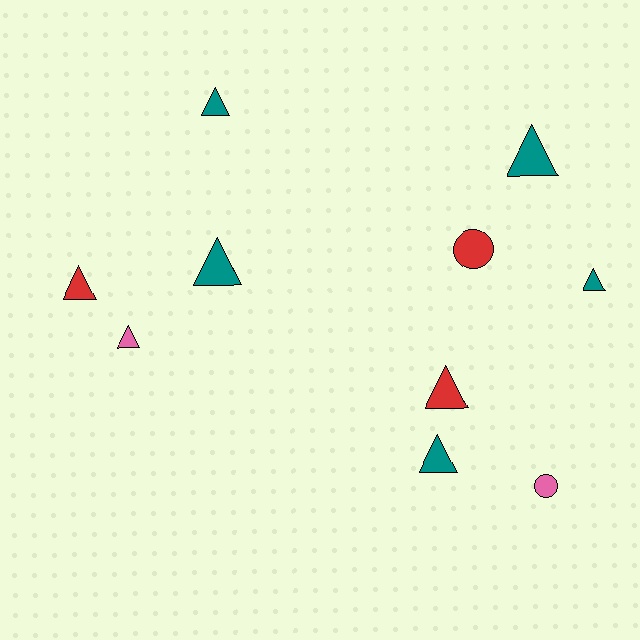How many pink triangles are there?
There is 1 pink triangle.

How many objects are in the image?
There are 10 objects.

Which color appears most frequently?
Teal, with 5 objects.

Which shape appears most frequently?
Triangle, with 8 objects.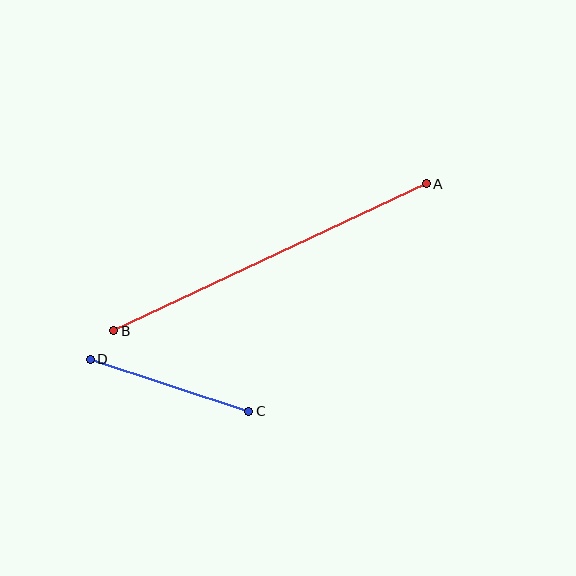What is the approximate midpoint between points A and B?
The midpoint is at approximately (270, 257) pixels.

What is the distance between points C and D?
The distance is approximately 166 pixels.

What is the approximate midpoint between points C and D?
The midpoint is at approximately (169, 385) pixels.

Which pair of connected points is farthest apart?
Points A and B are farthest apart.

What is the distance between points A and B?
The distance is approximately 346 pixels.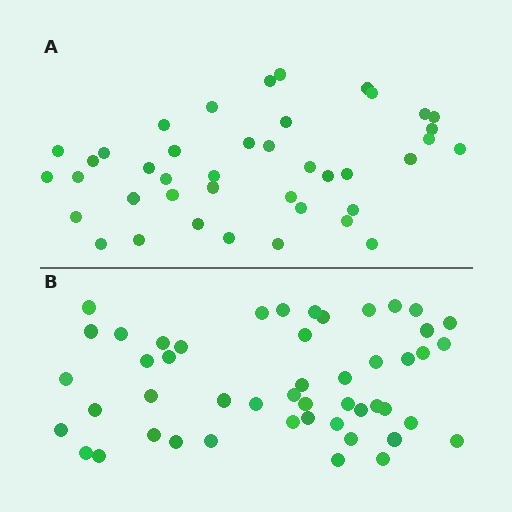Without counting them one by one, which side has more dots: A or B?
Region B (the bottom region) has more dots.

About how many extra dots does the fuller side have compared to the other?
Region B has roughly 8 or so more dots than region A.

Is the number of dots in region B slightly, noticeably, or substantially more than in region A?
Region B has only slightly more — the two regions are fairly close. The ratio is roughly 1.2 to 1.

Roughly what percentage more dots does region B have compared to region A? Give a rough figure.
About 20% more.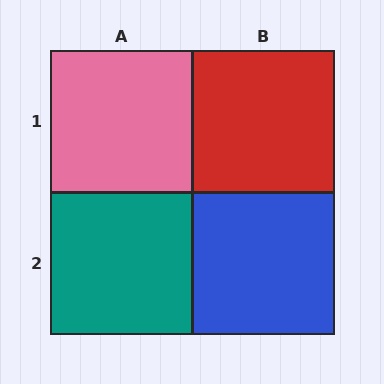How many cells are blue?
1 cell is blue.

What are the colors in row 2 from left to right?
Teal, blue.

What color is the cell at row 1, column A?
Pink.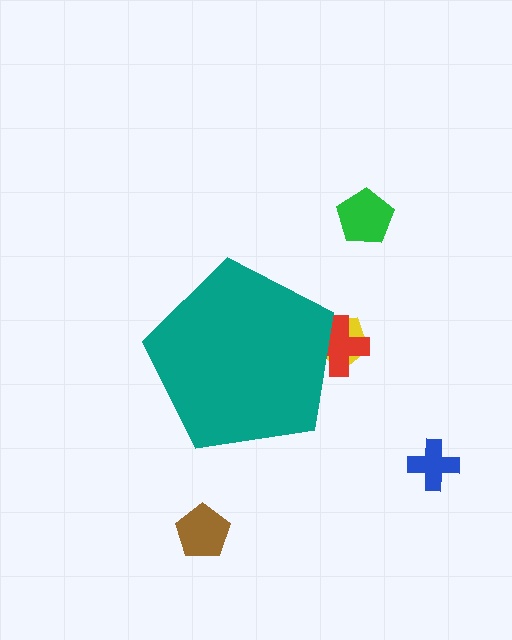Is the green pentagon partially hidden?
No, the green pentagon is fully visible.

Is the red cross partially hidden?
Yes, the red cross is partially hidden behind the teal pentagon.